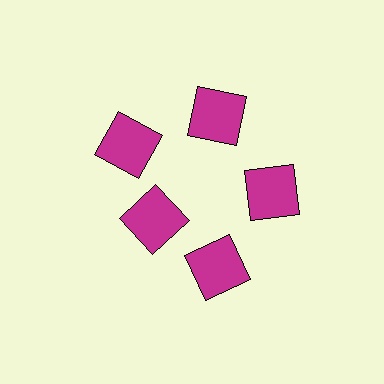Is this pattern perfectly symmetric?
No. The 5 magenta squares are arranged in a ring, but one element near the 8 o'clock position is pulled inward toward the center, breaking the 5-fold rotational symmetry.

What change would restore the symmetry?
The symmetry would be restored by moving it outward, back onto the ring so that all 5 squares sit at equal angles and equal distance from the center.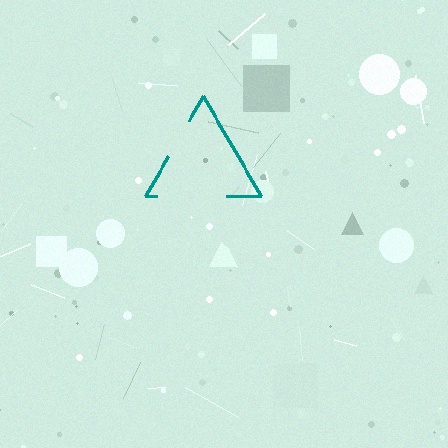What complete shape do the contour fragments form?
The contour fragments form a triangle.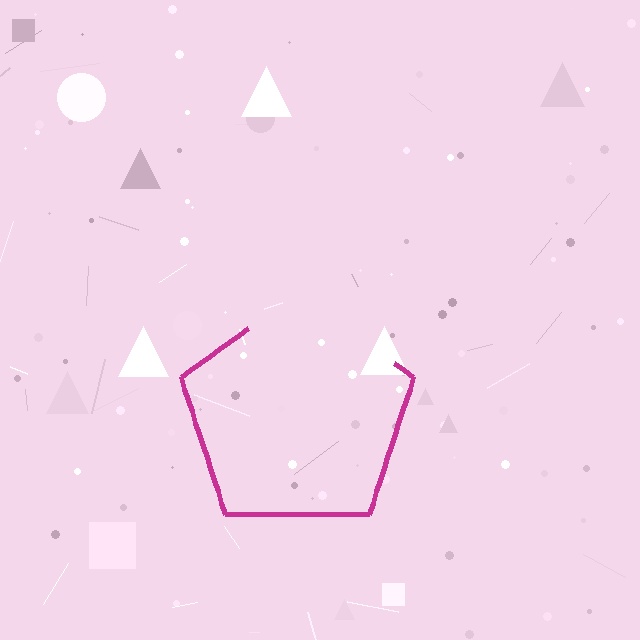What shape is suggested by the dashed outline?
The dashed outline suggests a pentagon.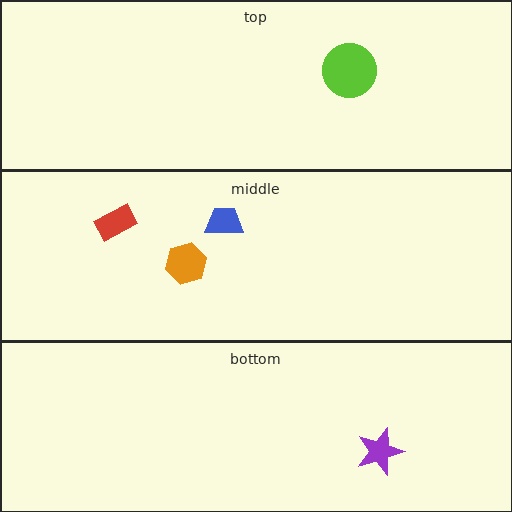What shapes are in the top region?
The lime circle.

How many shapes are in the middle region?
3.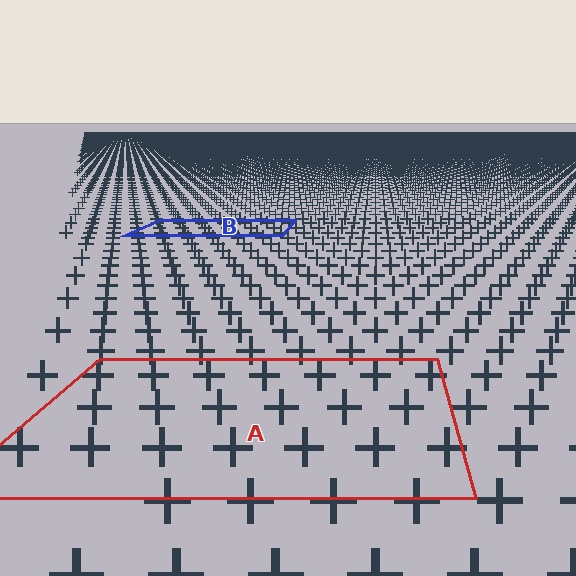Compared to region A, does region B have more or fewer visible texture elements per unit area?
Region B has more texture elements per unit area — they are packed more densely because it is farther away.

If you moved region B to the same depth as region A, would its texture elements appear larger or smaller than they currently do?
They would appear larger. At a closer depth, the same texture elements are projected at a bigger on-screen size.